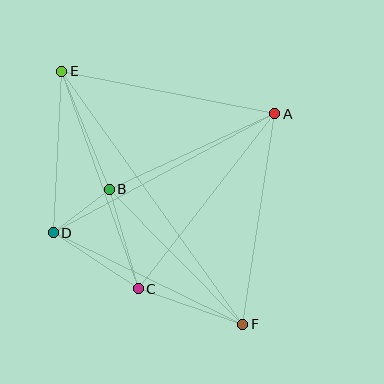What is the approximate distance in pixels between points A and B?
The distance between A and B is approximately 182 pixels.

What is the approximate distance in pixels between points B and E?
The distance between B and E is approximately 127 pixels.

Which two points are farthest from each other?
Points E and F are farthest from each other.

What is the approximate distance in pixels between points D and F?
The distance between D and F is approximately 211 pixels.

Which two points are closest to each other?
Points B and D are closest to each other.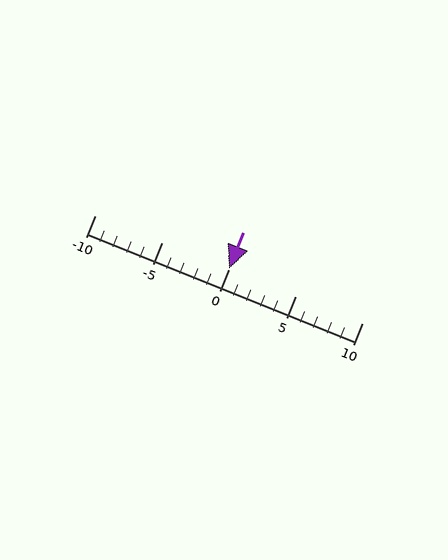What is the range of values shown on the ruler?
The ruler shows values from -10 to 10.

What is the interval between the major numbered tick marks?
The major tick marks are spaced 5 units apart.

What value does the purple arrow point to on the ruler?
The purple arrow points to approximately 0.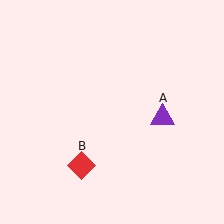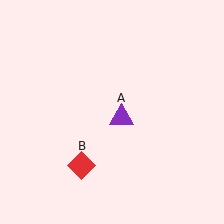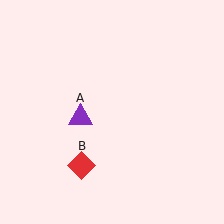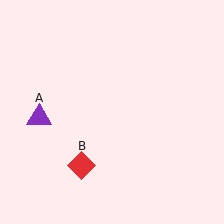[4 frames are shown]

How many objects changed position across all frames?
1 object changed position: purple triangle (object A).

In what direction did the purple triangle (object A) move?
The purple triangle (object A) moved left.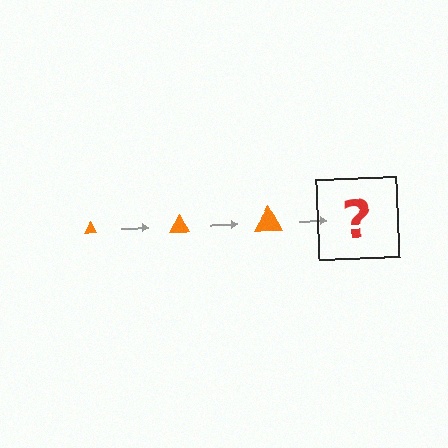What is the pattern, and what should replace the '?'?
The pattern is that the triangle gets progressively larger each step. The '?' should be an orange triangle, larger than the previous one.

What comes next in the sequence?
The next element should be an orange triangle, larger than the previous one.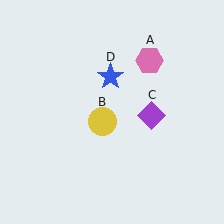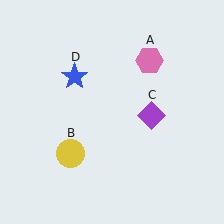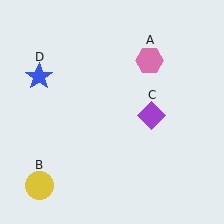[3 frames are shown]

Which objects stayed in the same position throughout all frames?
Pink hexagon (object A) and purple diamond (object C) remained stationary.